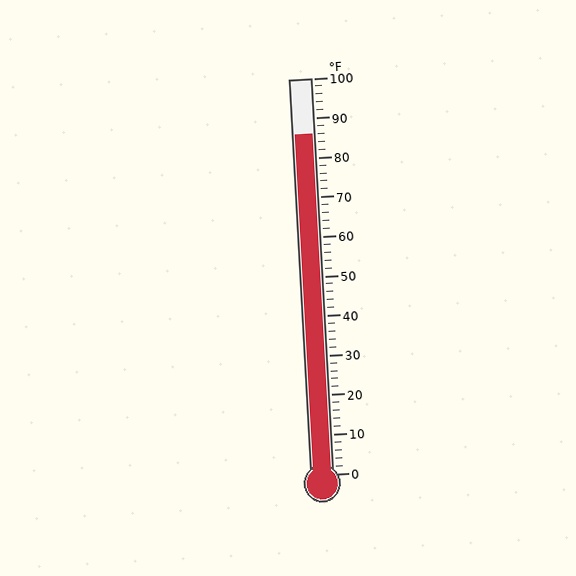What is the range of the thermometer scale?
The thermometer scale ranges from 0°F to 100°F.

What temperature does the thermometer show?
The thermometer shows approximately 86°F.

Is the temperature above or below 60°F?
The temperature is above 60°F.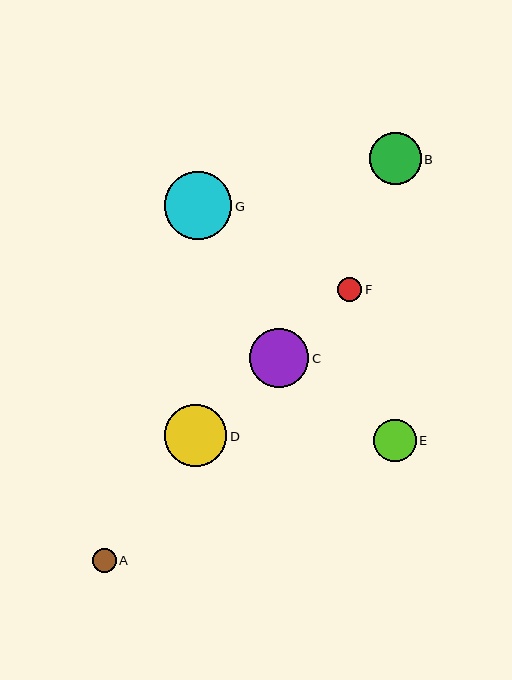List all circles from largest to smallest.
From largest to smallest: G, D, C, B, E, A, F.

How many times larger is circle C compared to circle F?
Circle C is approximately 2.5 times the size of circle F.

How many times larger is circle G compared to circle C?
Circle G is approximately 1.1 times the size of circle C.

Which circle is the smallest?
Circle F is the smallest with a size of approximately 24 pixels.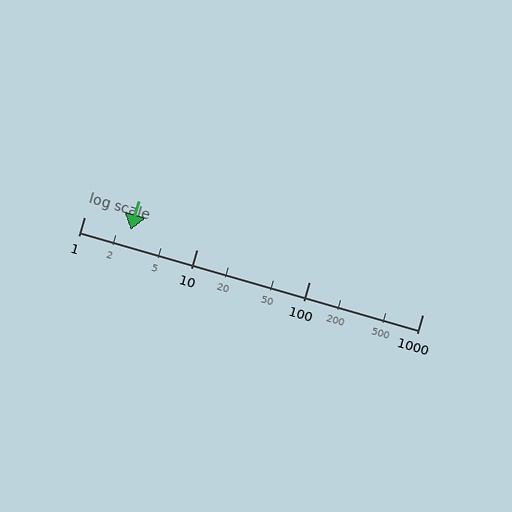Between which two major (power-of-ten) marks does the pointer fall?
The pointer is between 1 and 10.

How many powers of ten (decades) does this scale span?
The scale spans 3 decades, from 1 to 1000.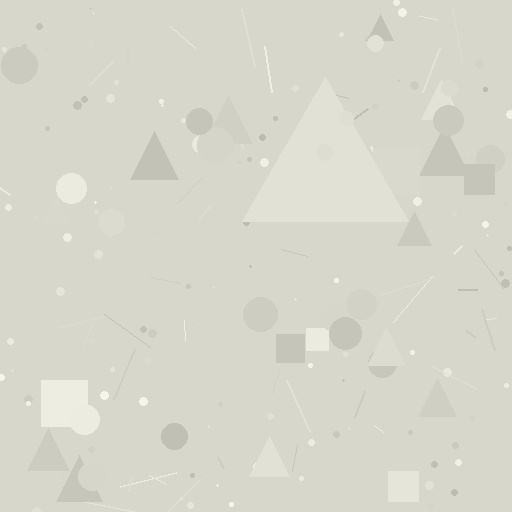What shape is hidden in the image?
A triangle is hidden in the image.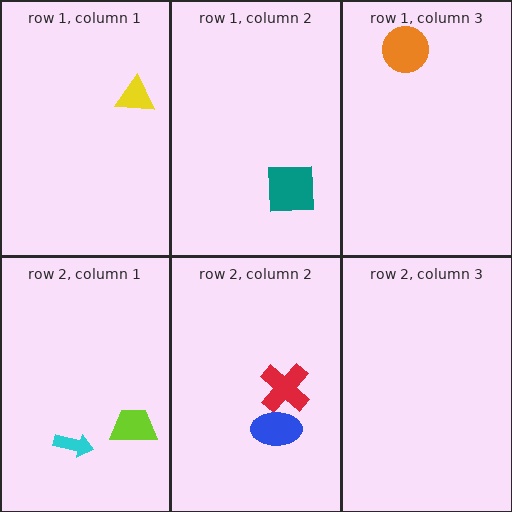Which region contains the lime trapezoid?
The row 2, column 1 region.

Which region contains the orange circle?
The row 1, column 3 region.